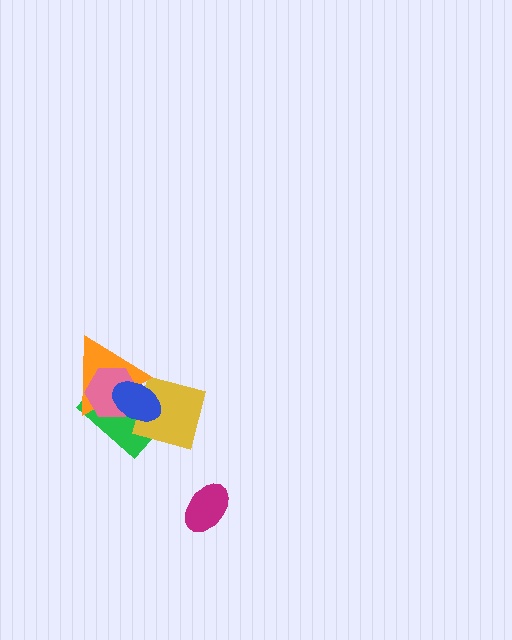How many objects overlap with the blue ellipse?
4 objects overlap with the blue ellipse.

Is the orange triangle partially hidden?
Yes, it is partially covered by another shape.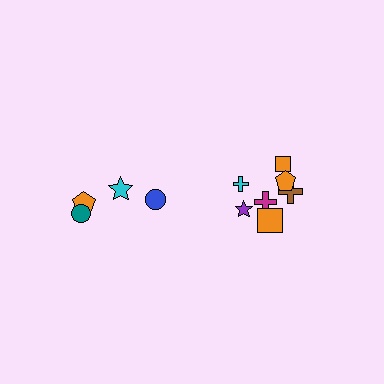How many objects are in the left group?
There are 4 objects.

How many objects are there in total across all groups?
There are 11 objects.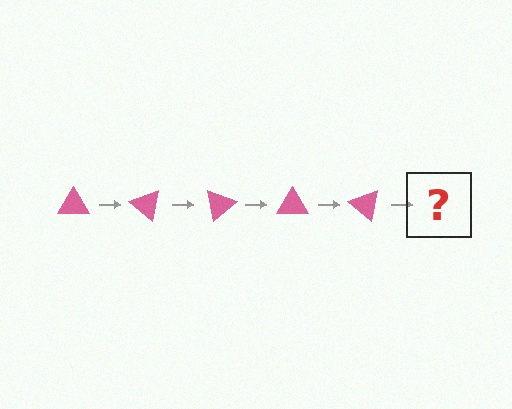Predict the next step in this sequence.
The next step is a pink triangle rotated 200 degrees.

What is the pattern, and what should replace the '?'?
The pattern is that the triangle rotates 40 degrees each step. The '?' should be a pink triangle rotated 200 degrees.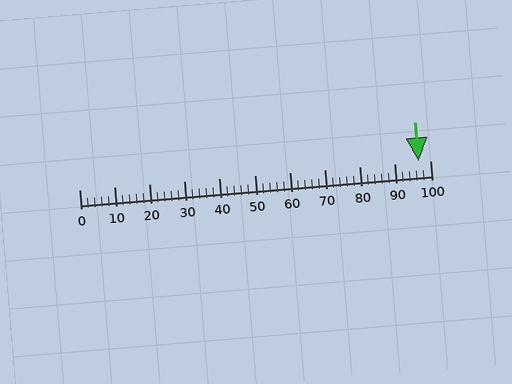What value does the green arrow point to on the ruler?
The green arrow points to approximately 97.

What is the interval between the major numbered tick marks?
The major tick marks are spaced 10 units apart.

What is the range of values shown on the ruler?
The ruler shows values from 0 to 100.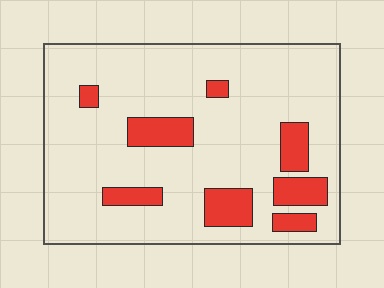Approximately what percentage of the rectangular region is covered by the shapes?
Approximately 15%.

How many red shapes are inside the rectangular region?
8.